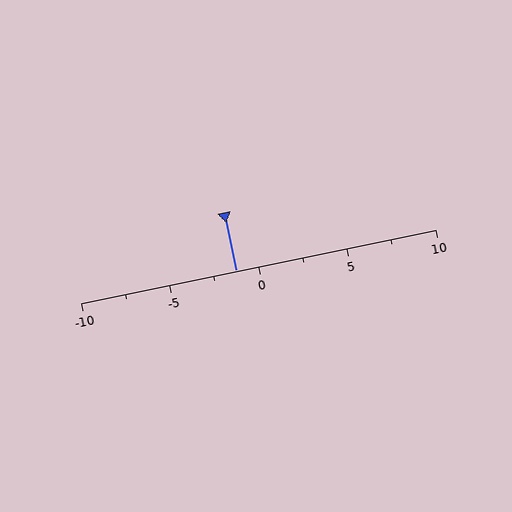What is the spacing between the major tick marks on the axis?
The major ticks are spaced 5 apart.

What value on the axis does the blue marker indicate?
The marker indicates approximately -1.2.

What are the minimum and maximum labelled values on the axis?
The axis runs from -10 to 10.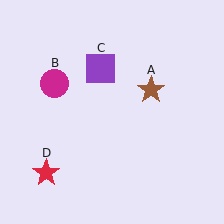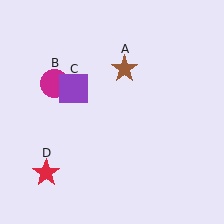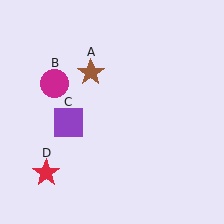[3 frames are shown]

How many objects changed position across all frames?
2 objects changed position: brown star (object A), purple square (object C).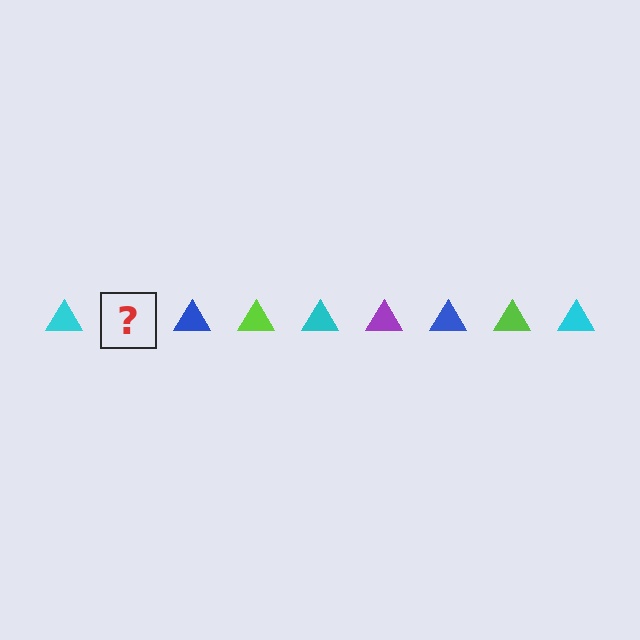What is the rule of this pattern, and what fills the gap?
The rule is that the pattern cycles through cyan, purple, blue, lime triangles. The gap should be filled with a purple triangle.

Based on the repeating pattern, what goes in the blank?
The blank should be a purple triangle.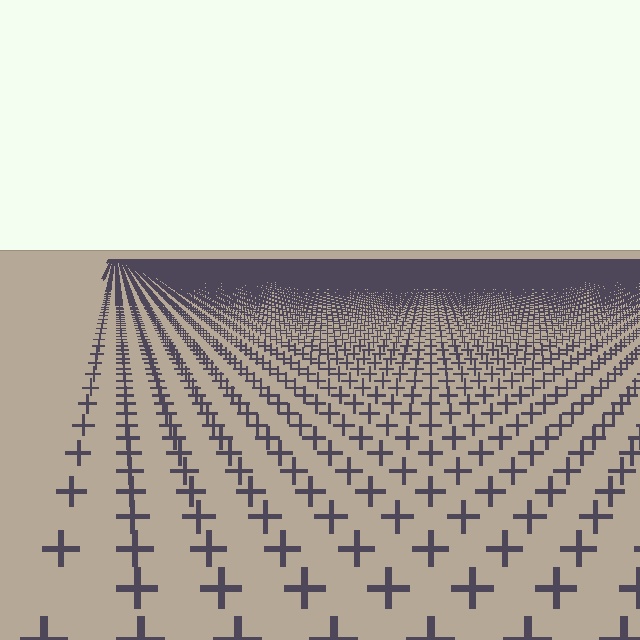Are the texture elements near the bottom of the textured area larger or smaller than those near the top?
Larger. Near the bottom, elements are closer to the viewer and appear at a bigger on-screen size.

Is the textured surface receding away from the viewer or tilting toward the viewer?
The surface is receding away from the viewer. Texture elements get smaller and denser toward the top.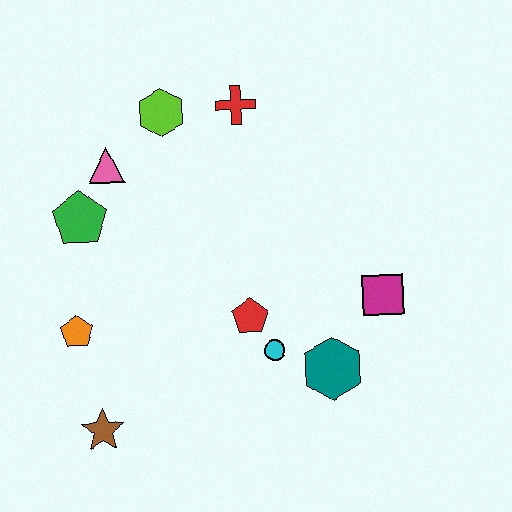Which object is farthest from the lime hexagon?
The brown star is farthest from the lime hexagon.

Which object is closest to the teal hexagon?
The cyan circle is closest to the teal hexagon.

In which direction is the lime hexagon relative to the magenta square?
The lime hexagon is to the left of the magenta square.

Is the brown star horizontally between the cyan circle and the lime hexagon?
No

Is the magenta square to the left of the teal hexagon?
No